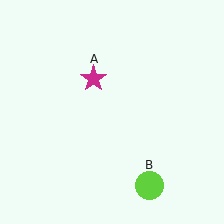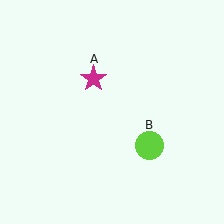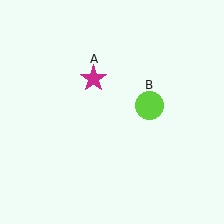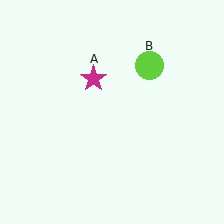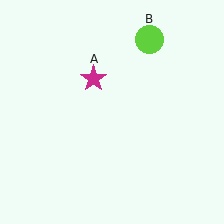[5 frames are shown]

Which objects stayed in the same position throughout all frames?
Magenta star (object A) remained stationary.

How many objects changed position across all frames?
1 object changed position: lime circle (object B).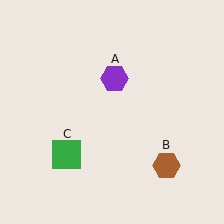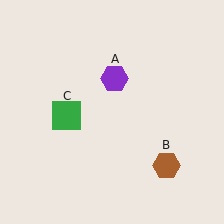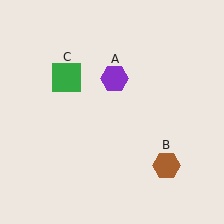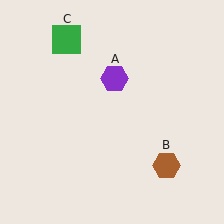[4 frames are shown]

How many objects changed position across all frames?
1 object changed position: green square (object C).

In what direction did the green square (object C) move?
The green square (object C) moved up.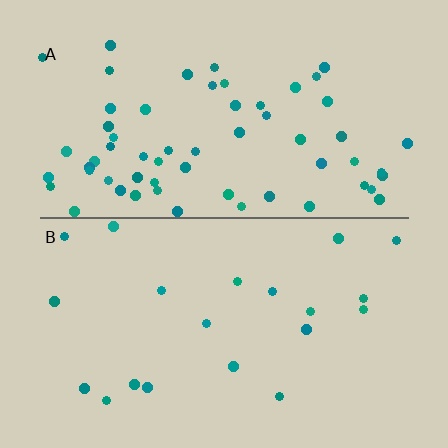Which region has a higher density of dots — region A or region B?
A (the top).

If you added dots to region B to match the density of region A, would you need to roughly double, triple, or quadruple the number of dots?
Approximately triple.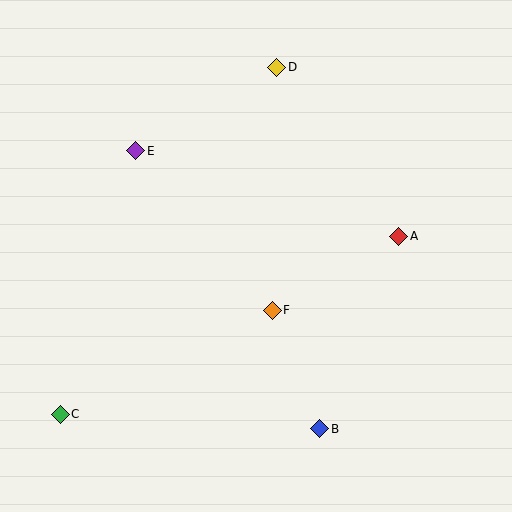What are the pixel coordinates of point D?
Point D is at (277, 67).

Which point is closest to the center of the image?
Point F at (272, 310) is closest to the center.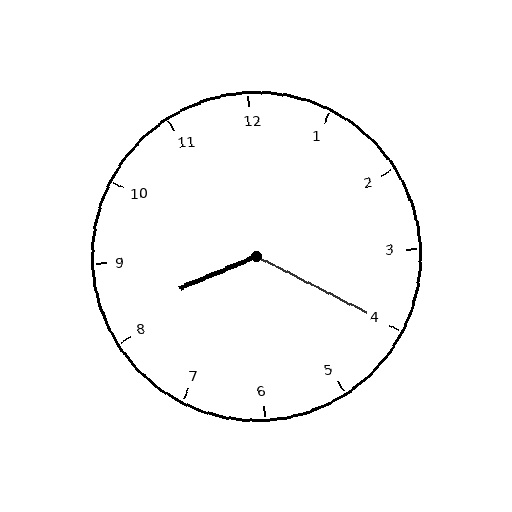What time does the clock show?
8:20.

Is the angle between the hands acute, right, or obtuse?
It is obtuse.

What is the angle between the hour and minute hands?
Approximately 130 degrees.